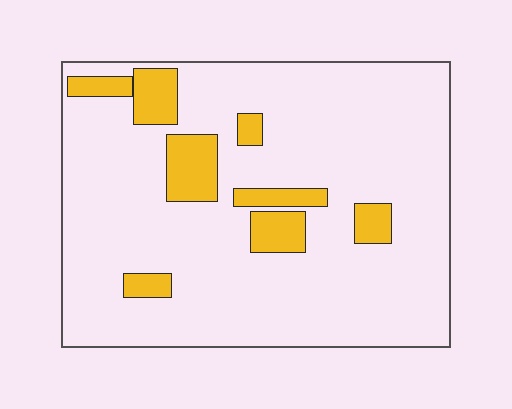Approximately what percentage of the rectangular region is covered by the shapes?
Approximately 15%.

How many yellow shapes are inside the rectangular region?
8.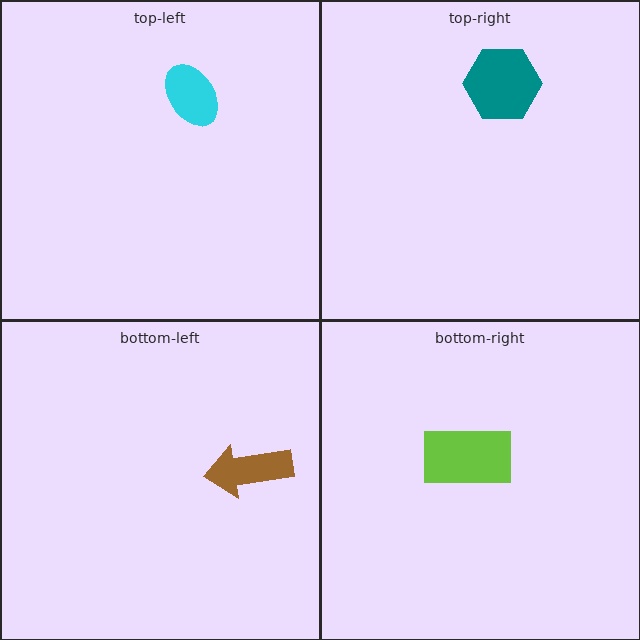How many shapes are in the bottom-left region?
1.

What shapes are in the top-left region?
The cyan ellipse.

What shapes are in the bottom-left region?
The brown arrow.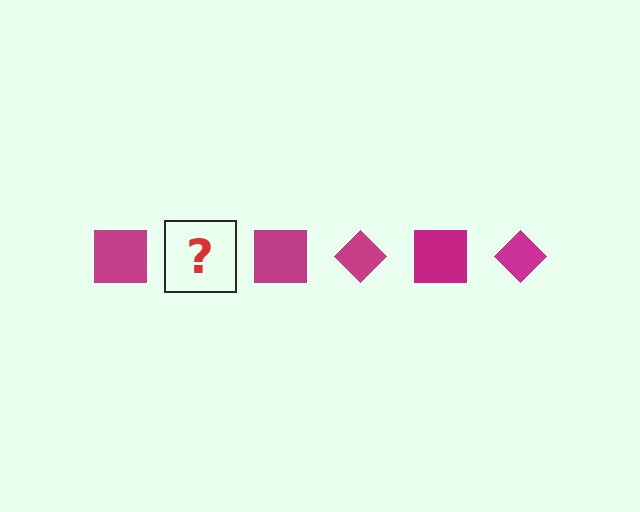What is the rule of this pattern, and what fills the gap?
The rule is that the pattern cycles through square, diamond shapes in magenta. The gap should be filled with a magenta diamond.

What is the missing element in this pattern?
The missing element is a magenta diamond.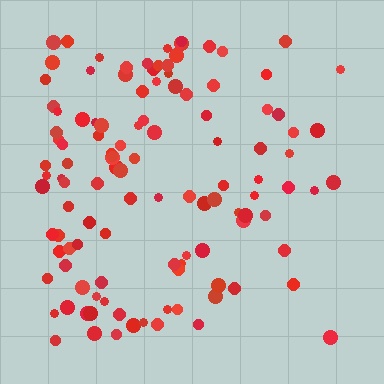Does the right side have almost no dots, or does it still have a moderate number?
Still a moderate number, just noticeably fewer than the left.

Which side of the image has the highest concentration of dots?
The left.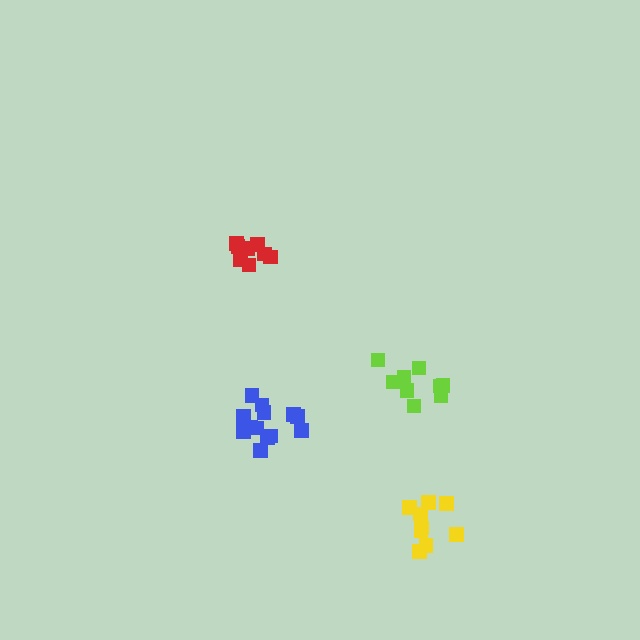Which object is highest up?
The red cluster is topmost.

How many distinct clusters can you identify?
There are 4 distinct clusters.